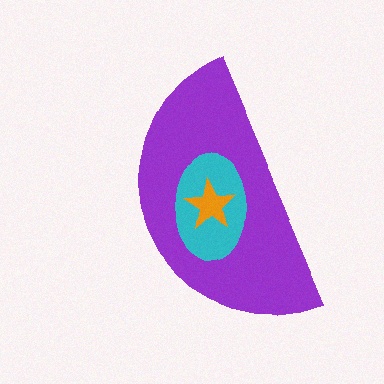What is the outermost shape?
The purple semicircle.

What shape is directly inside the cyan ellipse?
The orange star.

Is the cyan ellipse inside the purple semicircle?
Yes.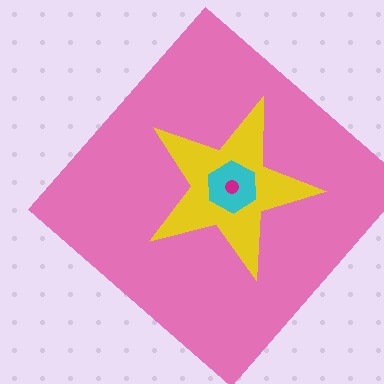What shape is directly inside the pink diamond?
The yellow star.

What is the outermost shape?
The pink diamond.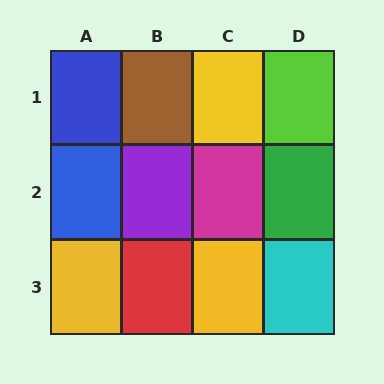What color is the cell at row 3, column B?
Red.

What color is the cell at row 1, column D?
Lime.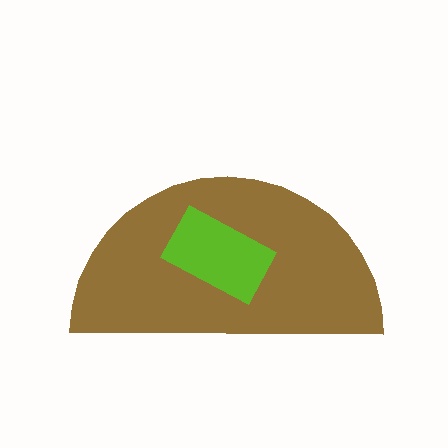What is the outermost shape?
The brown semicircle.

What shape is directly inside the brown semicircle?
The lime rectangle.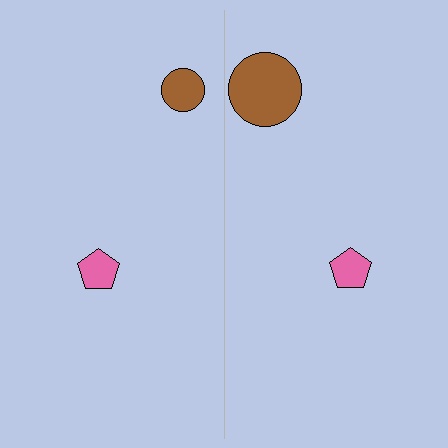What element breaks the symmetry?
The brown circle on the right side has a different size than its mirror counterpart.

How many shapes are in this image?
There are 4 shapes in this image.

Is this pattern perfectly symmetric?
No, the pattern is not perfectly symmetric. The brown circle on the right side has a different size than its mirror counterpart.